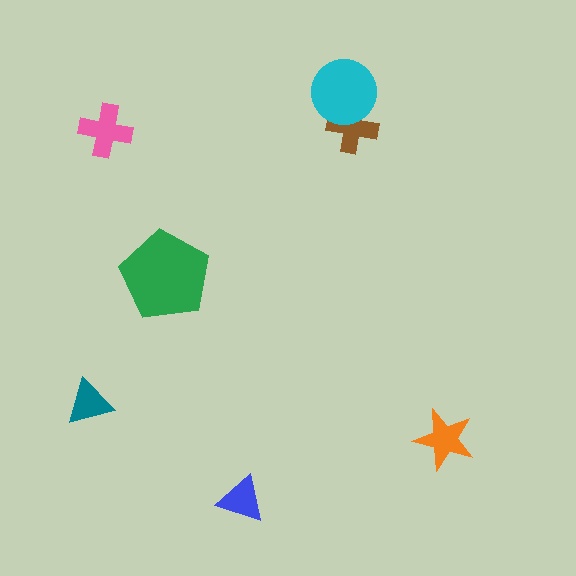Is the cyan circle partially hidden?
No, no other shape covers it.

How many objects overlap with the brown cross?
1 object overlaps with the brown cross.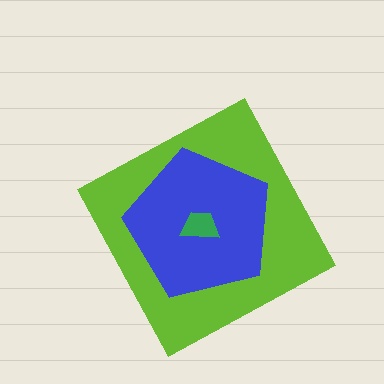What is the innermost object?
The green trapezoid.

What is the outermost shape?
The lime diamond.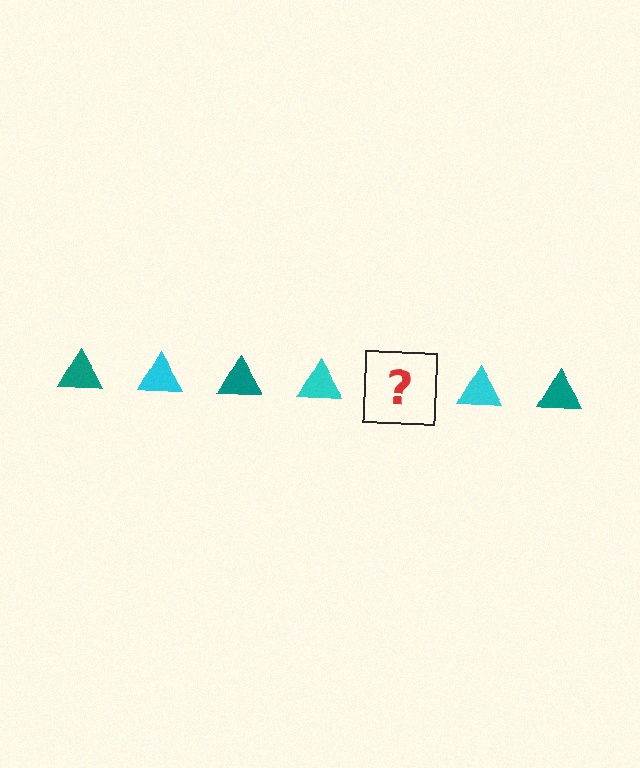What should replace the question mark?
The question mark should be replaced with a teal triangle.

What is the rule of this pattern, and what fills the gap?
The rule is that the pattern cycles through teal, cyan triangles. The gap should be filled with a teal triangle.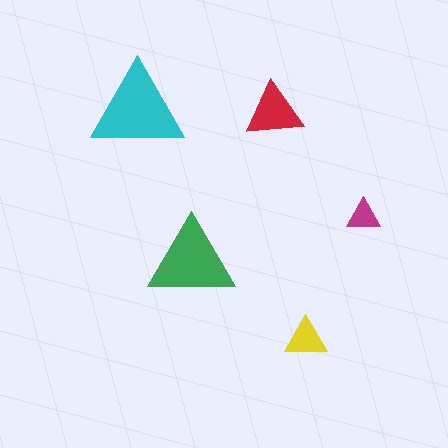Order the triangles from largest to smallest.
the cyan one, the green one, the red one, the yellow one, the magenta one.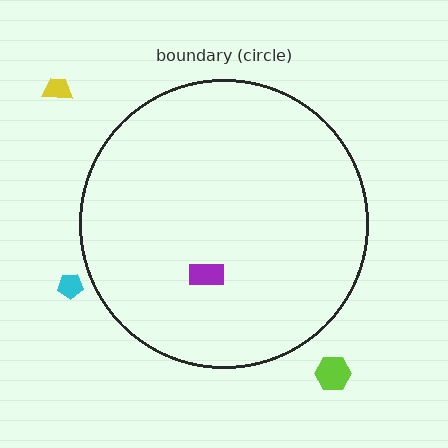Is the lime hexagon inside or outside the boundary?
Outside.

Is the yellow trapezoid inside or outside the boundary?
Outside.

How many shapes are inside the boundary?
1 inside, 3 outside.